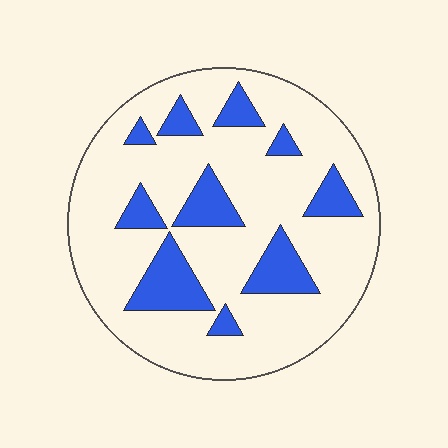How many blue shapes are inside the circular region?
10.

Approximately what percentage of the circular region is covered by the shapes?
Approximately 20%.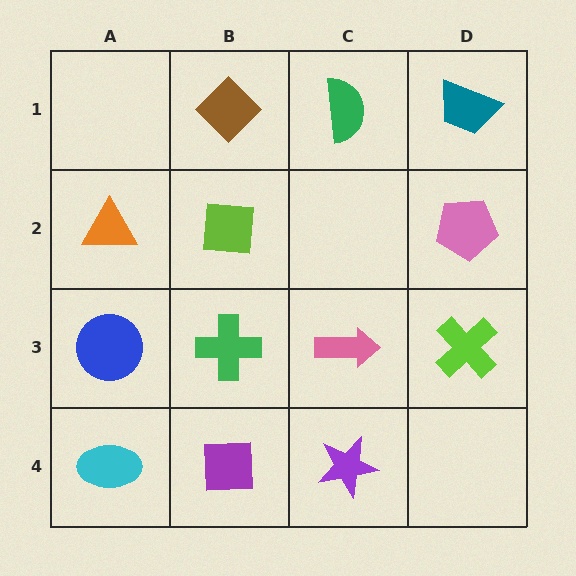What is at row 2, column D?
A pink pentagon.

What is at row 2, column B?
A lime square.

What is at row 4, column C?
A purple star.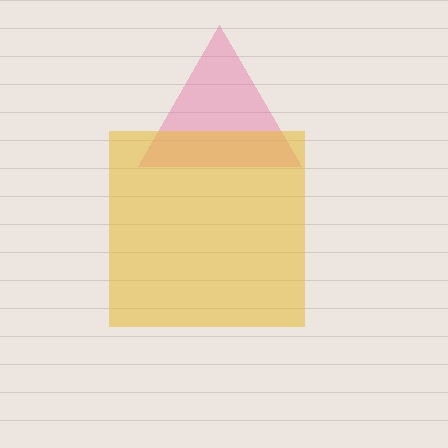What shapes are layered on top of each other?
The layered shapes are: a pink triangle, a yellow square.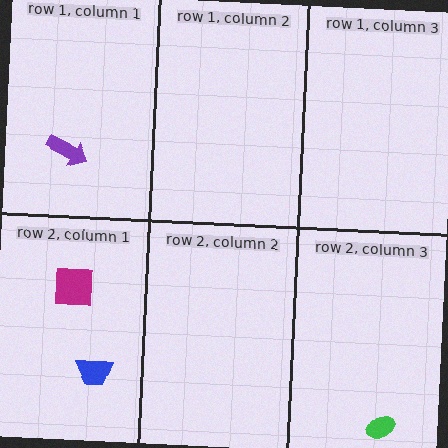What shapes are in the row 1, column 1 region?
The purple arrow.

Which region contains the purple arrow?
The row 1, column 1 region.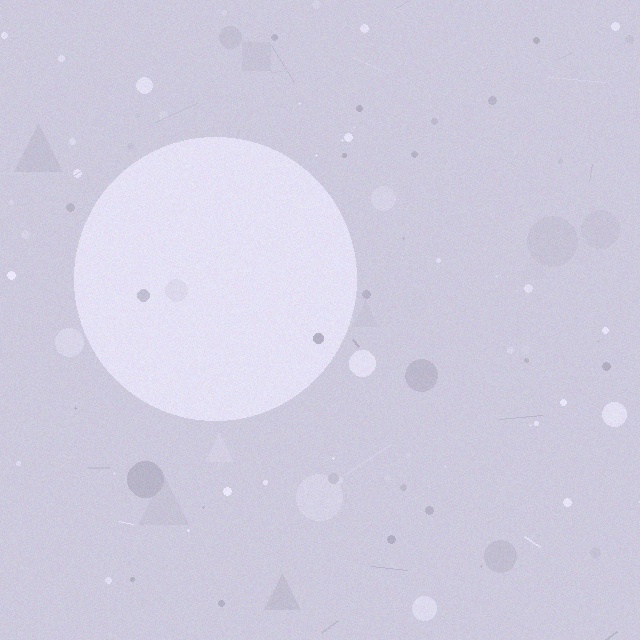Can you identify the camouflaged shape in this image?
The camouflaged shape is a circle.